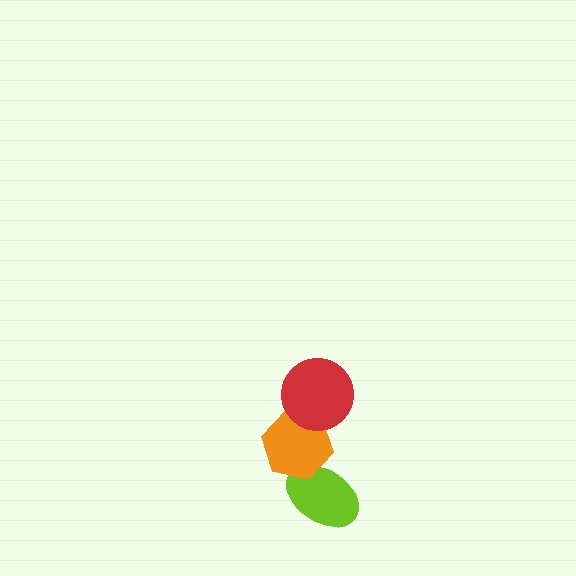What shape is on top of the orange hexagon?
The red circle is on top of the orange hexagon.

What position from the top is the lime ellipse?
The lime ellipse is 3rd from the top.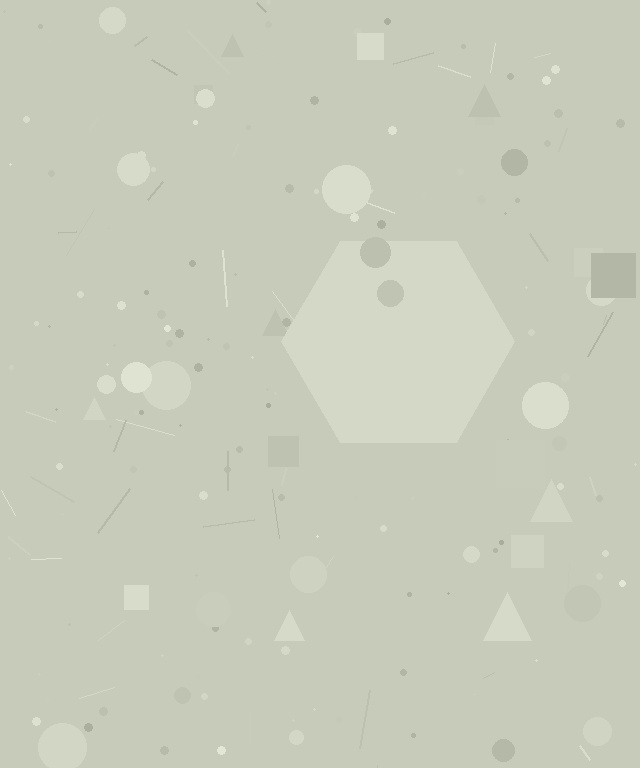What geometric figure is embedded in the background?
A hexagon is embedded in the background.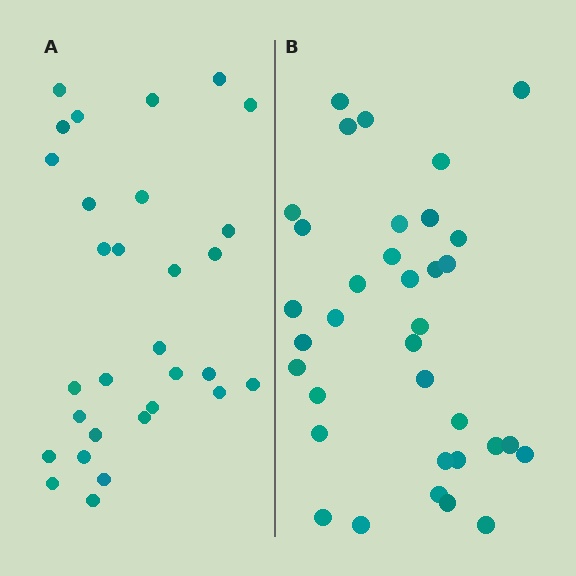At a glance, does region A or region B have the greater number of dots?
Region B (the right region) has more dots.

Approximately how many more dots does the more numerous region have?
Region B has about 5 more dots than region A.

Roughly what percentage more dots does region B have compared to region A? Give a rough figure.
About 15% more.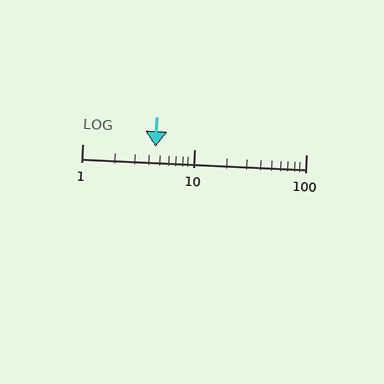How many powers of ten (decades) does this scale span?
The scale spans 2 decades, from 1 to 100.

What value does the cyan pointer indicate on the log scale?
The pointer indicates approximately 4.5.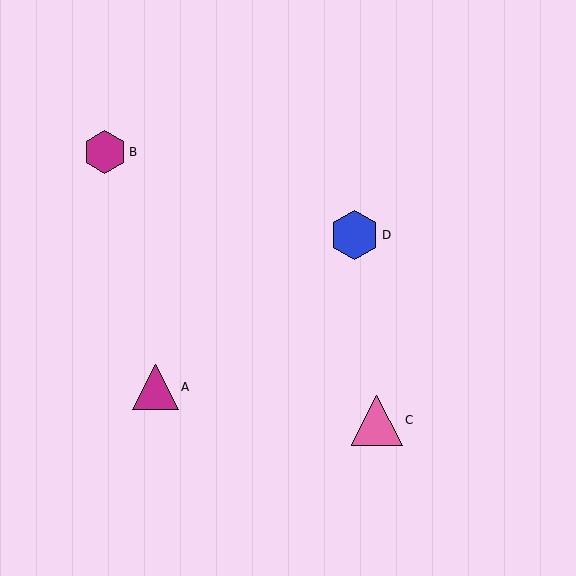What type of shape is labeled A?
Shape A is a magenta triangle.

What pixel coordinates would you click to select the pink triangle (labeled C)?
Click at (377, 420) to select the pink triangle C.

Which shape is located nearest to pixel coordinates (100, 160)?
The magenta hexagon (labeled B) at (105, 152) is nearest to that location.